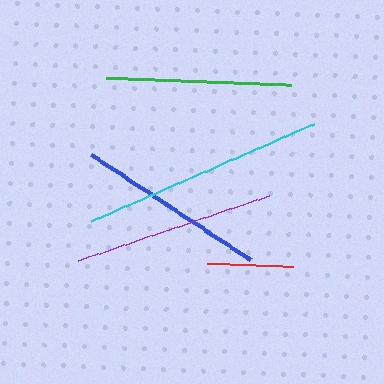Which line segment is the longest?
The cyan line is the longest at approximately 243 pixels.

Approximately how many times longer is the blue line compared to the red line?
The blue line is approximately 2.2 times the length of the red line.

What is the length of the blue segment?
The blue segment is approximately 191 pixels long.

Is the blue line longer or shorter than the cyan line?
The cyan line is longer than the blue line.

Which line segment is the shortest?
The red line is the shortest at approximately 86 pixels.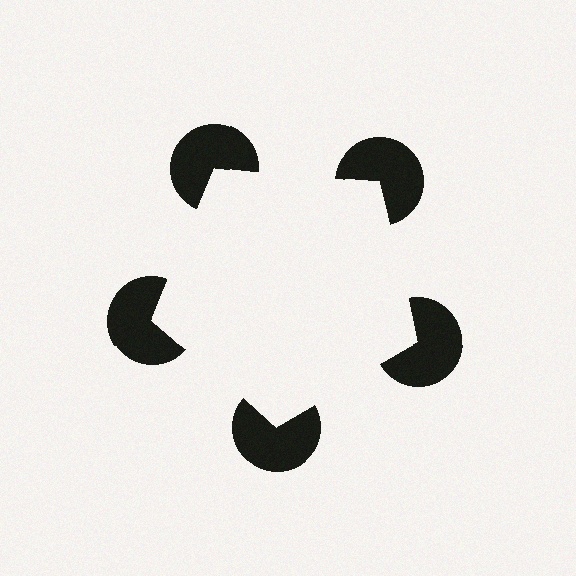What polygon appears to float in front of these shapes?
An illusory pentagon — its edges are inferred from the aligned wedge cuts in the pac-man discs, not physically drawn.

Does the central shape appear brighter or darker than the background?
It typically appears slightly brighter than the background, even though no actual brightness change is drawn.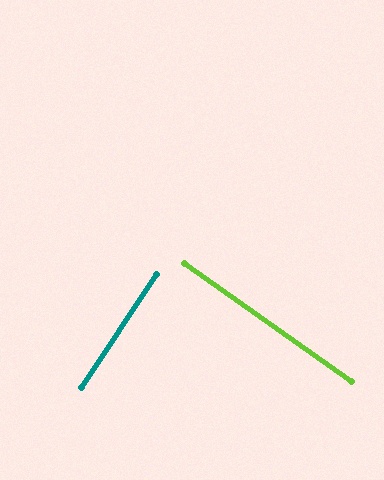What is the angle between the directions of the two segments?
Approximately 88 degrees.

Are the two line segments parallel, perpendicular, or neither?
Perpendicular — they meet at approximately 88°.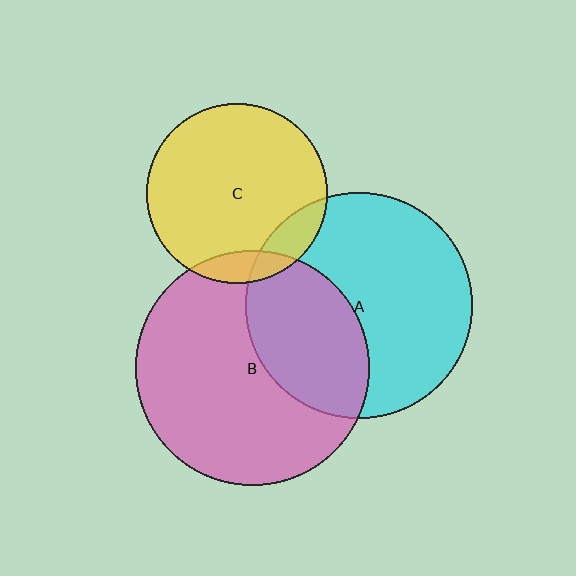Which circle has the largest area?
Circle B (pink).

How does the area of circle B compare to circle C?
Approximately 1.7 times.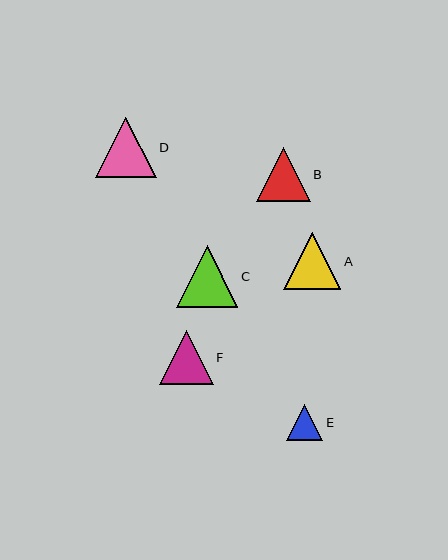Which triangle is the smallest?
Triangle E is the smallest with a size of approximately 36 pixels.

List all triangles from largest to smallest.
From largest to smallest: C, D, A, F, B, E.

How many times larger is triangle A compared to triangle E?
Triangle A is approximately 1.6 times the size of triangle E.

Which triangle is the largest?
Triangle C is the largest with a size of approximately 62 pixels.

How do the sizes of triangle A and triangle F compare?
Triangle A and triangle F are approximately the same size.